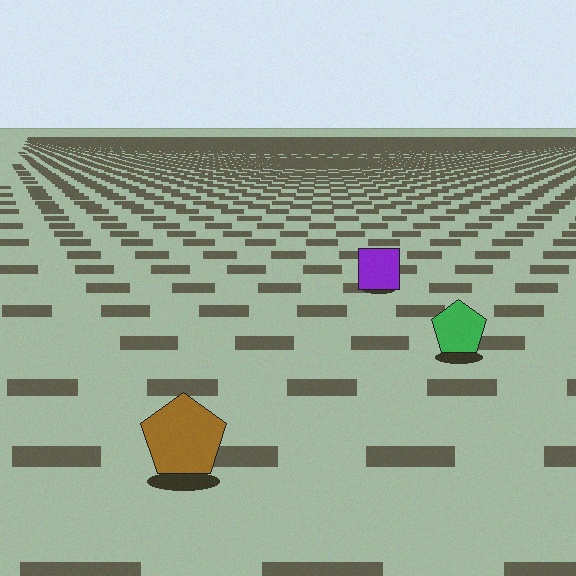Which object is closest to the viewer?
The brown pentagon is closest. The texture marks near it are larger and more spread out.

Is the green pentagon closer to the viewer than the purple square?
Yes. The green pentagon is closer — you can tell from the texture gradient: the ground texture is coarser near it.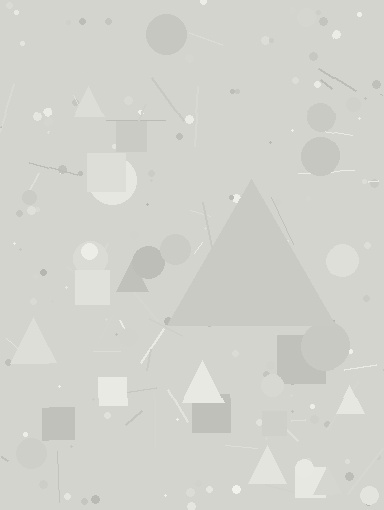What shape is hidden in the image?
A triangle is hidden in the image.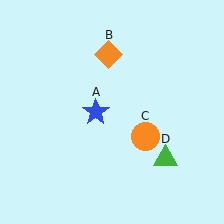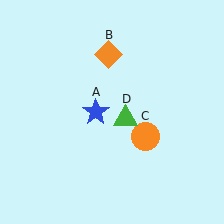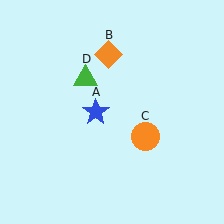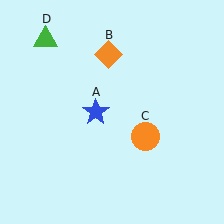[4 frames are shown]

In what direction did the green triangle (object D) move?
The green triangle (object D) moved up and to the left.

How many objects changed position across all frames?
1 object changed position: green triangle (object D).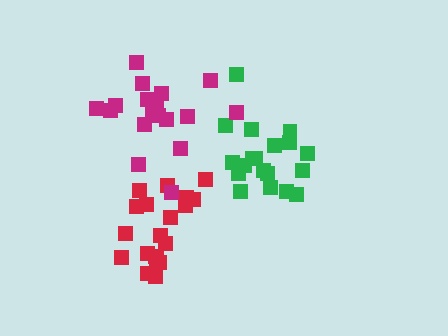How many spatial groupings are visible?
There are 3 spatial groupings.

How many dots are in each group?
Group 1: 19 dots, Group 2: 19 dots, Group 3: 18 dots (56 total).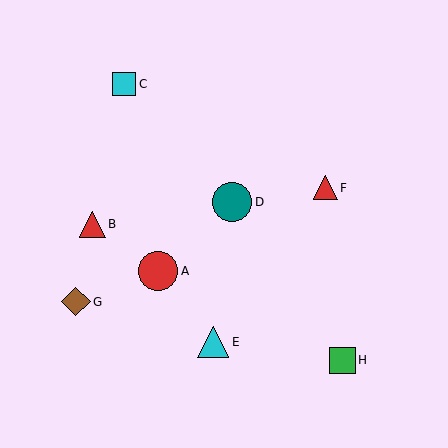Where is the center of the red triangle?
The center of the red triangle is at (325, 188).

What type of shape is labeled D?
Shape D is a teal circle.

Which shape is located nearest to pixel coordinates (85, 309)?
The brown diamond (labeled G) at (76, 302) is nearest to that location.